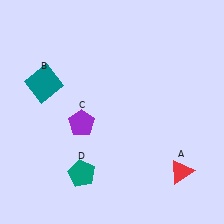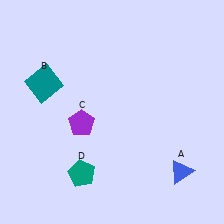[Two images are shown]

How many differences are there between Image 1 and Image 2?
There is 1 difference between the two images.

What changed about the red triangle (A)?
In Image 1, A is red. In Image 2, it changed to blue.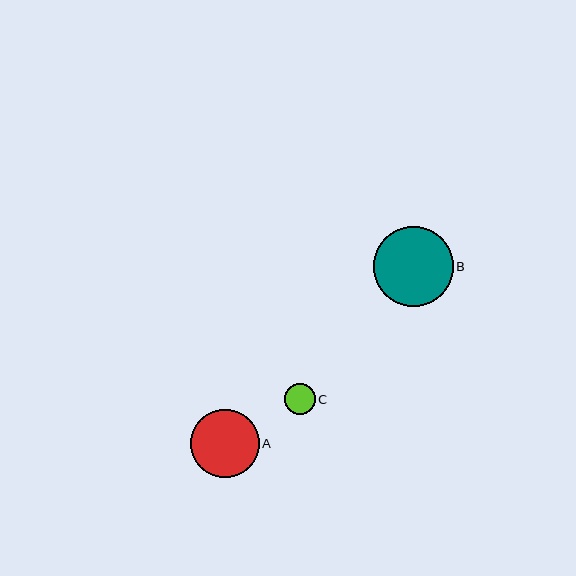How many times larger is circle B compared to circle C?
Circle B is approximately 2.6 times the size of circle C.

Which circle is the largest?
Circle B is the largest with a size of approximately 80 pixels.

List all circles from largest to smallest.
From largest to smallest: B, A, C.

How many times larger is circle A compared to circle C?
Circle A is approximately 2.2 times the size of circle C.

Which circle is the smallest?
Circle C is the smallest with a size of approximately 31 pixels.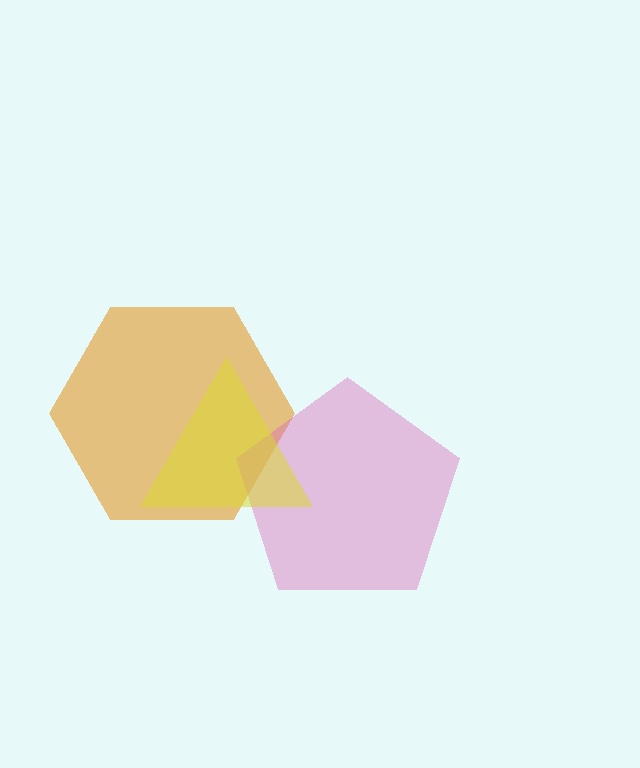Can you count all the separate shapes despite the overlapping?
Yes, there are 3 separate shapes.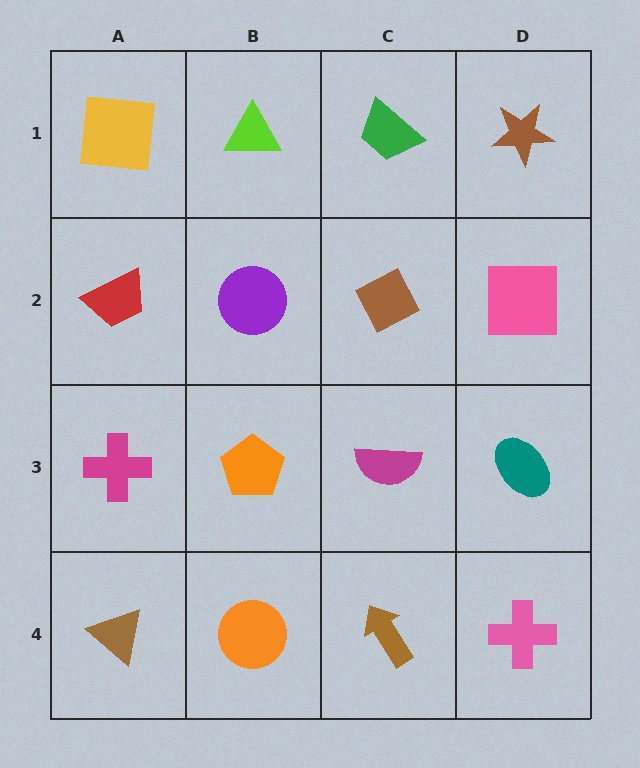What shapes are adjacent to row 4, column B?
An orange pentagon (row 3, column B), a brown triangle (row 4, column A), a brown arrow (row 4, column C).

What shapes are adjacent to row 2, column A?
A yellow square (row 1, column A), a magenta cross (row 3, column A), a purple circle (row 2, column B).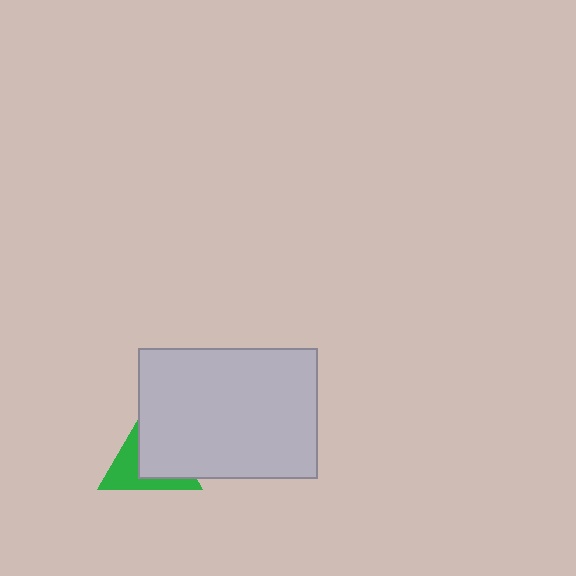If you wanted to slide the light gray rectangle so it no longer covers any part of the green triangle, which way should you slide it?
Slide it right — that is the most direct way to separate the two shapes.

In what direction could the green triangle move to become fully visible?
The green triangle could move left. That would shift it out from behind the light gray rectangle entirely.